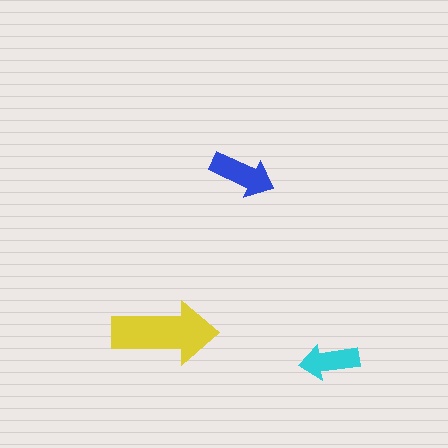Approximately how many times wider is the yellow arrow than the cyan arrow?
About 2 times wider.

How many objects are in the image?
There are 3 objects in the image.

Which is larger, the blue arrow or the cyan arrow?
The blue one.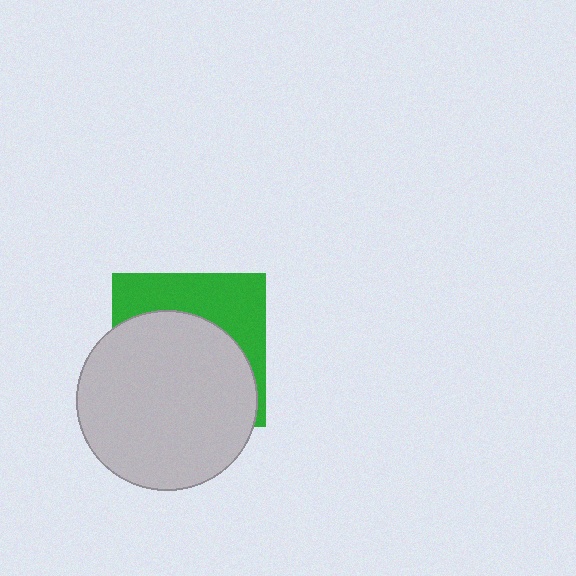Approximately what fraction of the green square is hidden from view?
Roughly 64% of the green square is hidden behind the light gray circle.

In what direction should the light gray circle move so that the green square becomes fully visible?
The light gray circle should move down. That is the shortest direction to clear the overlap and leave the green square fully visible.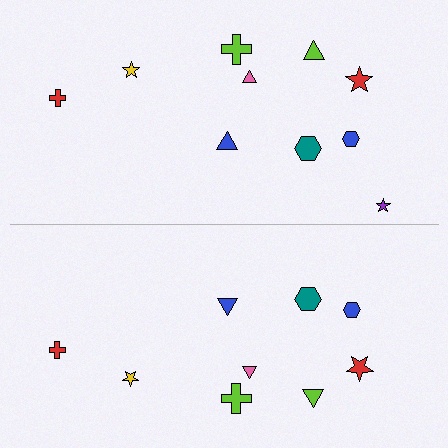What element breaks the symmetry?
A purple star is missing from the bottom side.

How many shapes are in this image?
There are 19 shapes in this image.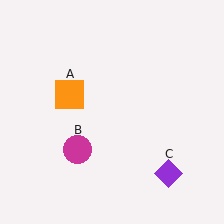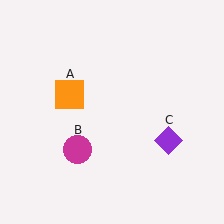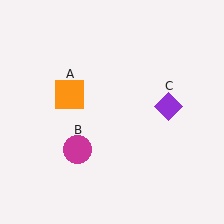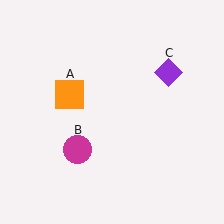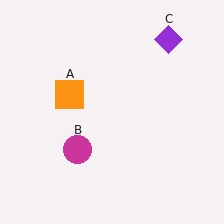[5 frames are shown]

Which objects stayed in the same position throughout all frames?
Orange square (object A) and magenta circle (object B) remained stationary.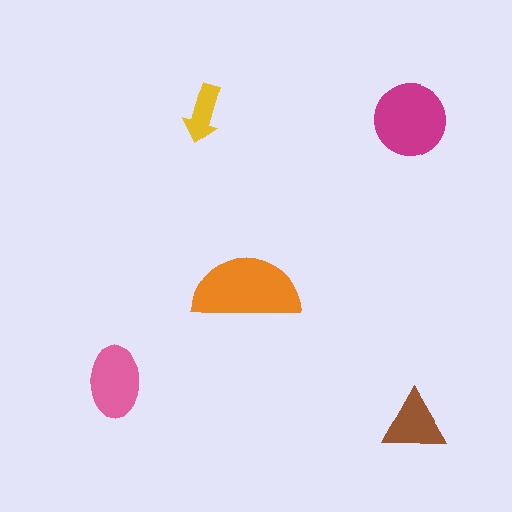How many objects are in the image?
There are 5 objects in the image.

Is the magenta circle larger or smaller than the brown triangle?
Larger.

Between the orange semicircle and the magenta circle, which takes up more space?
The orange semicircle.